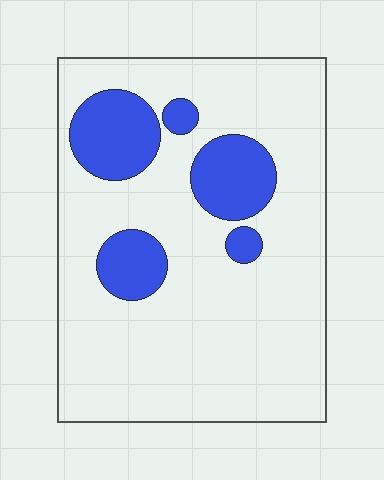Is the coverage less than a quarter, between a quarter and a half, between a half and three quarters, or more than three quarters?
Less than a quarter.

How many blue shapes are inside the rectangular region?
5.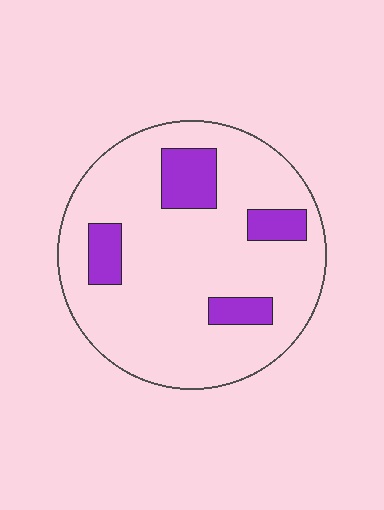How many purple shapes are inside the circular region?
4.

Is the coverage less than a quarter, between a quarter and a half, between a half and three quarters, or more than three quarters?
Less than a quarter.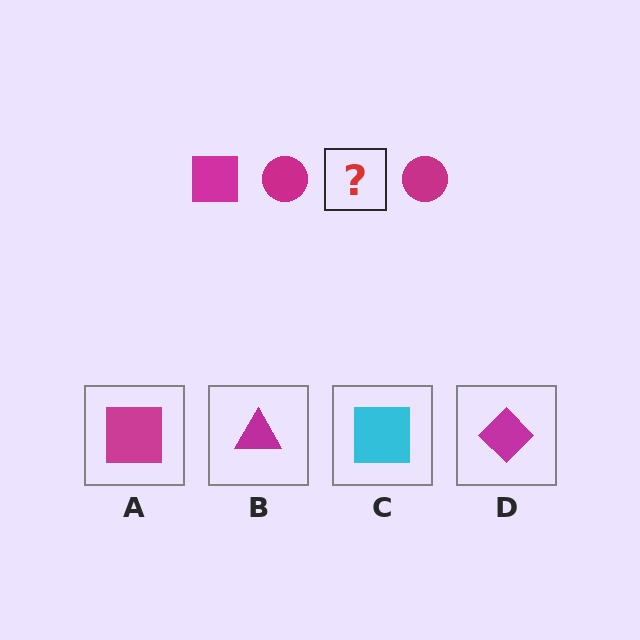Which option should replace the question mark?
Option A.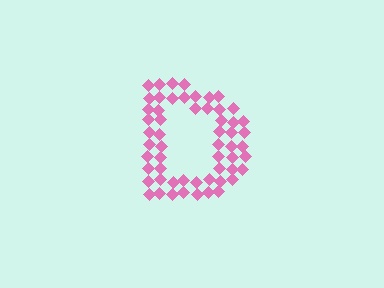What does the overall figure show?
The overall figure shows the letter D.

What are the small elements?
The small elements are diamonds.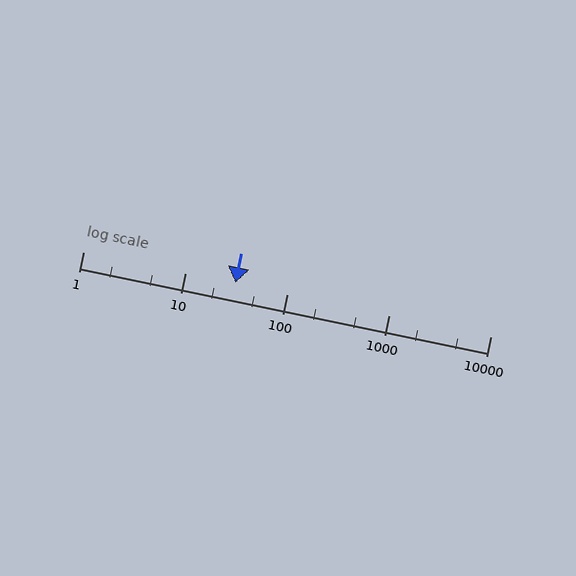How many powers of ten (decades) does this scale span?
The scale spans 4 decades, from 1 to 10000.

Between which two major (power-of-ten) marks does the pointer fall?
The pointer is between 10 and 100.